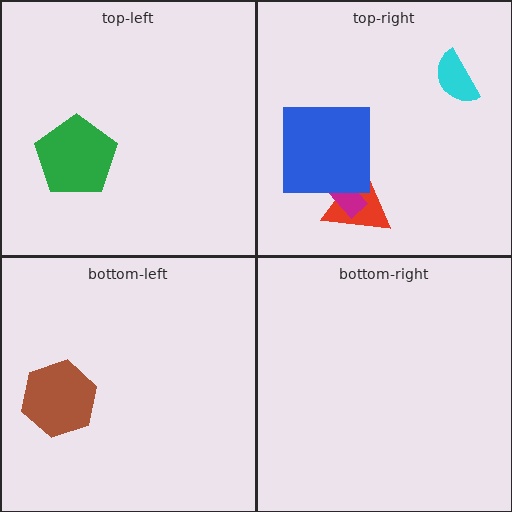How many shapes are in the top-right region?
4.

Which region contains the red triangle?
The top-right region.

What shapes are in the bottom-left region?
The brown hexagon.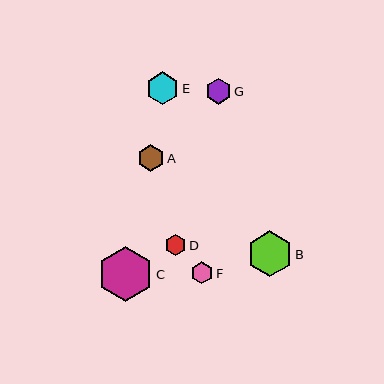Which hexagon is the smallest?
Hexagon D is the smallest with a size of approximately 21 pixels.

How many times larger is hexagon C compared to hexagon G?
Hexagon C is approximately 2.1 times the size of hexagon G.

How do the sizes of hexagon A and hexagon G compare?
Hexagon A and hexagon G are approximately the same size.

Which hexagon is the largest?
Hexagon C is the largest with a size of approximately 55 pixels.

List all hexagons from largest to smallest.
From largest to smallest: C, B, E, A, G, F, D.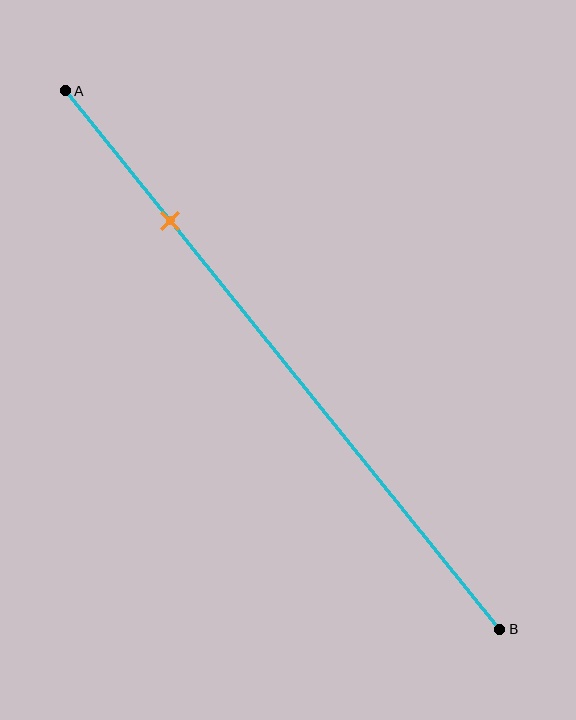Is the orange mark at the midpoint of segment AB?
No, the mark is at about 25% from A, not at the 50% midpoint.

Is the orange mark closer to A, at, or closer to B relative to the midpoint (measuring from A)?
The orange mark is closer to point A than the midpoint of segment AB.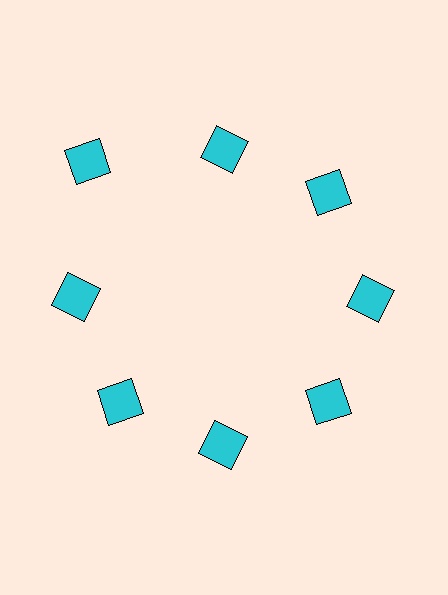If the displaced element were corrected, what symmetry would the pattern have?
It would have 8-fold rotational symmetry — the pattern would map onto itself every 45 degrees.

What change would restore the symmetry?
The symmetry would be restored by moving it inward, back onto the ring so that all 8 squares sit at equal angles and equal distance from the center.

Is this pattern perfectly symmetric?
No. The 8 cyan squares are arranged in a ring, but one element near the 10 o'clock position is pushed outward from the center, breaking the 8-fold rotational symmetry.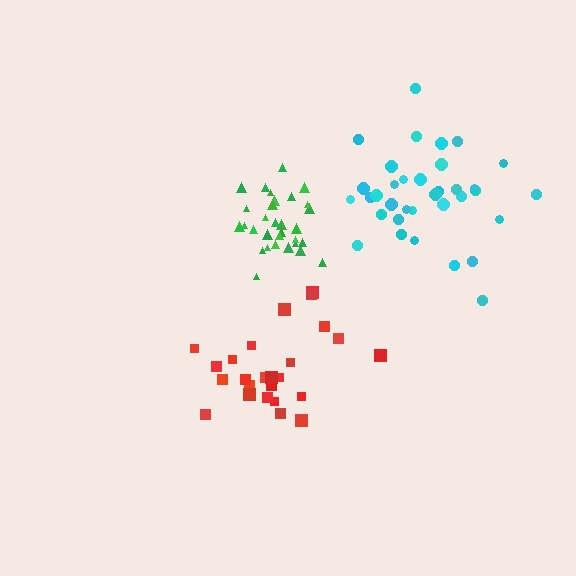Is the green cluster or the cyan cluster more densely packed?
Green.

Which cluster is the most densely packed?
Green.